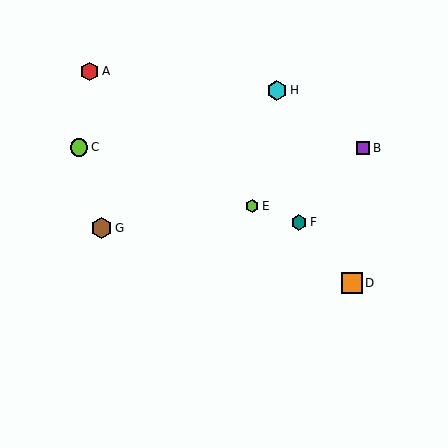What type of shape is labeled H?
Shape H is a cyan hexagon.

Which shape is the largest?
The orange square (labeled D) is the largest.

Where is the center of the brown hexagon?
The center of the brown hexagon is at (102, 228).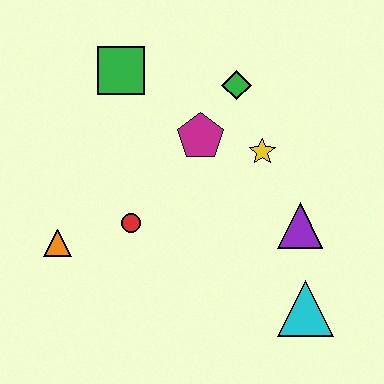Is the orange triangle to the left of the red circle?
Yes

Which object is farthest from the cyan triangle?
The green square is farthest from the cyan triangle.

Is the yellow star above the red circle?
Yes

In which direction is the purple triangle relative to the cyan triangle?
The purple triangle is above the cyan triangle.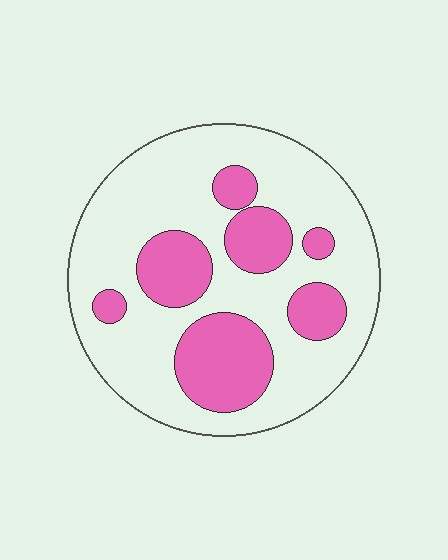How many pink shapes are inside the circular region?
7.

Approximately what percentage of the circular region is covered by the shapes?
Approximately 30%.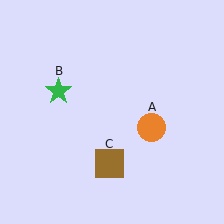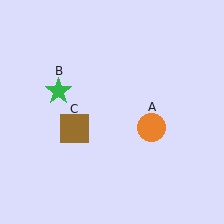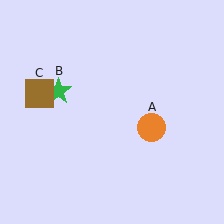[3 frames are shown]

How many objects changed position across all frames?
1 object changed position: brown square (object C).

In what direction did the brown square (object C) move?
The brown square (object C) moved up and to the left.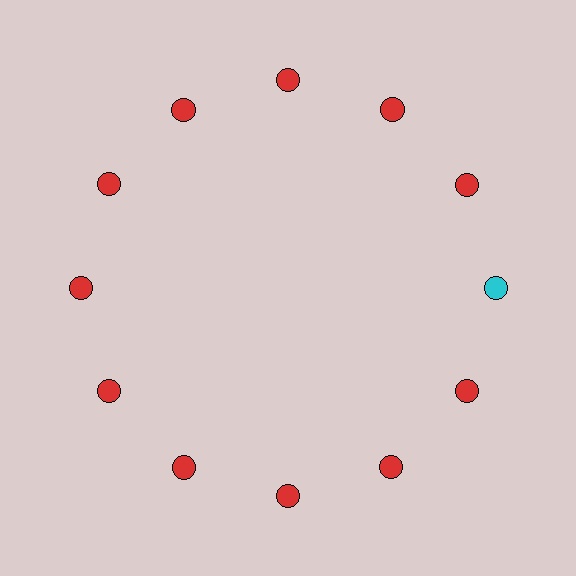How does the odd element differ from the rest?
It has a different color: cyan instead of red.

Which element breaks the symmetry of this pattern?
The cyan circle at roughly the 3 o'clock position breaks the symmetry. All other shapes are red circles.